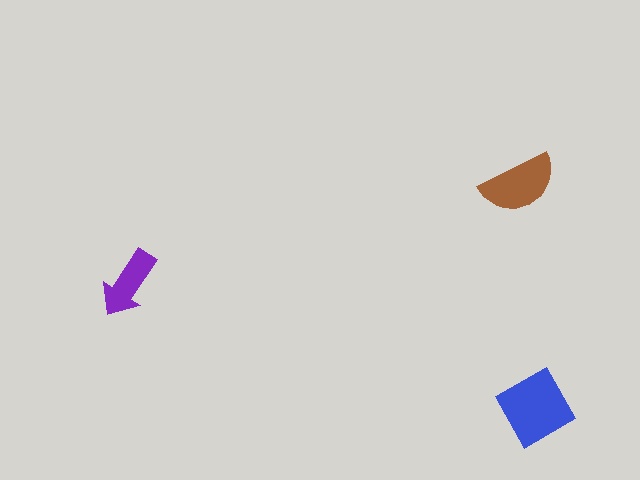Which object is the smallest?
The purple arrow.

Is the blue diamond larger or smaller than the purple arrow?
Larger.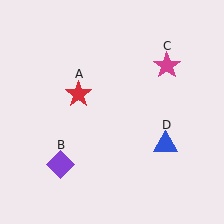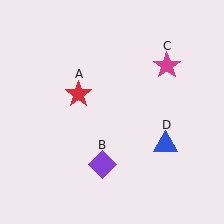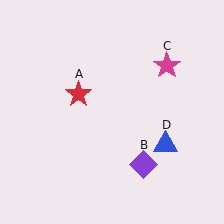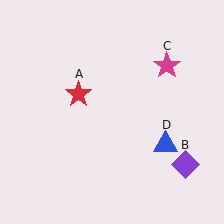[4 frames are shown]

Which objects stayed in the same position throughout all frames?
Red star (object A) and magenta star (object C) and blue triangle (object D) remained stationary.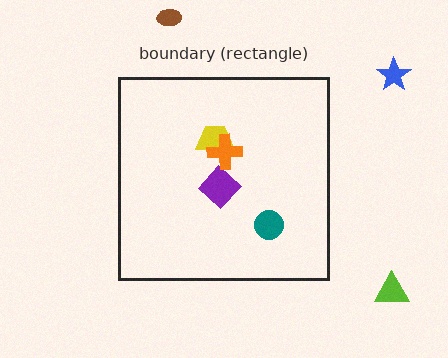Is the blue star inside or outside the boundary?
Outside.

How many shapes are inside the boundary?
4 inside, 3 outside.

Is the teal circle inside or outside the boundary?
Inside.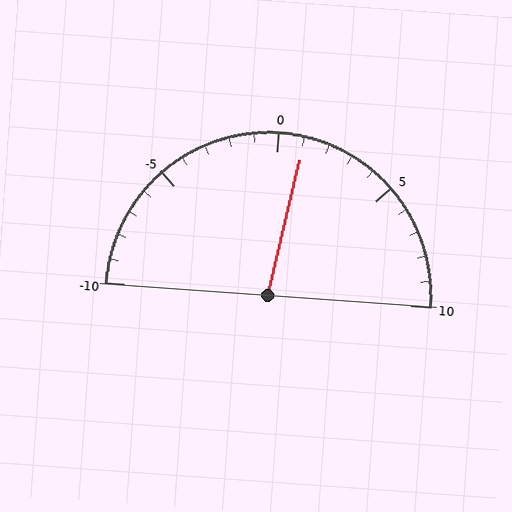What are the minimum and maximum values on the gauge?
The gauge ranges from -10 to 10.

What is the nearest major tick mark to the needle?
The nearest major tick mark is 0.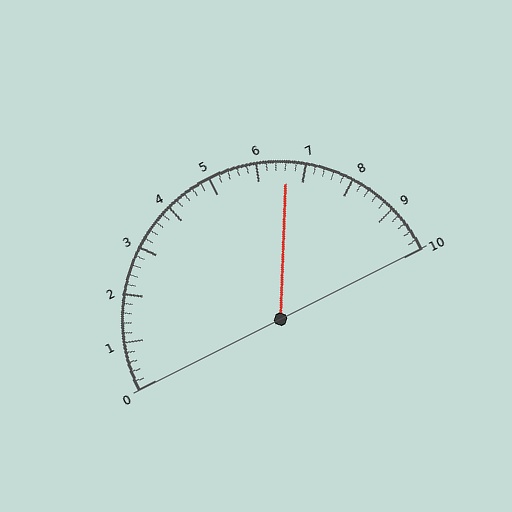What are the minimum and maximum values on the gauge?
The gauge ranges from 0 to 10.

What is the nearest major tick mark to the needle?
The nearest major tick mark is 7.